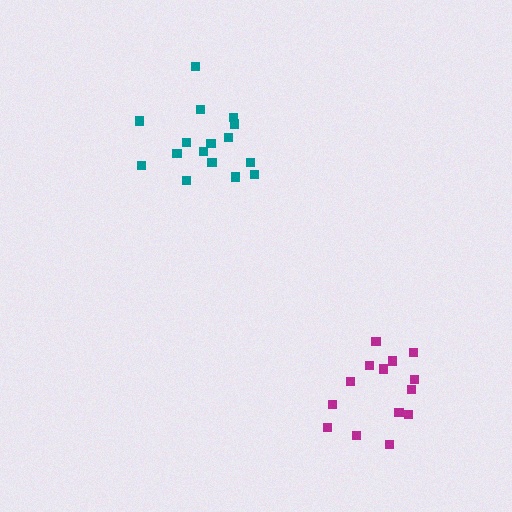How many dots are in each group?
Group 1: 16 dots, Group 2: 14 dots (30 total).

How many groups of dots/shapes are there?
There are 2 groups.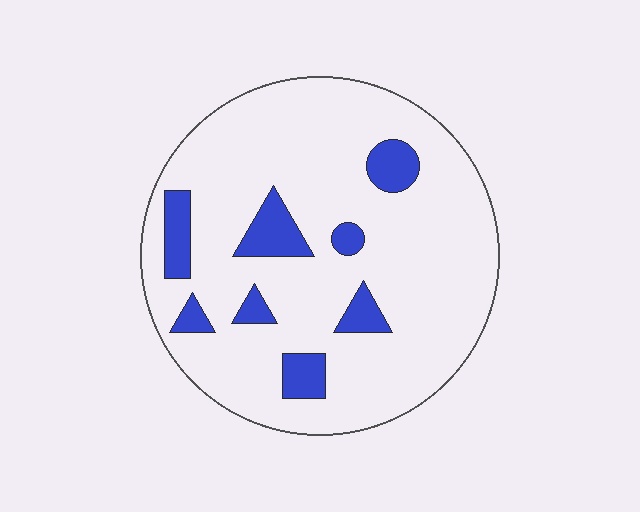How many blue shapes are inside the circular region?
8.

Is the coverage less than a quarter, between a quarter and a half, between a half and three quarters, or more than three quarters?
Less than a quarter.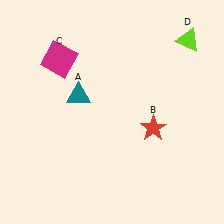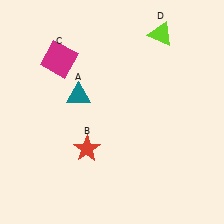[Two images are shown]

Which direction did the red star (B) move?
The red star (B) moved left.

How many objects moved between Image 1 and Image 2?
2 objects moved between the two images.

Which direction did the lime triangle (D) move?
The lime triangle (D) moved left.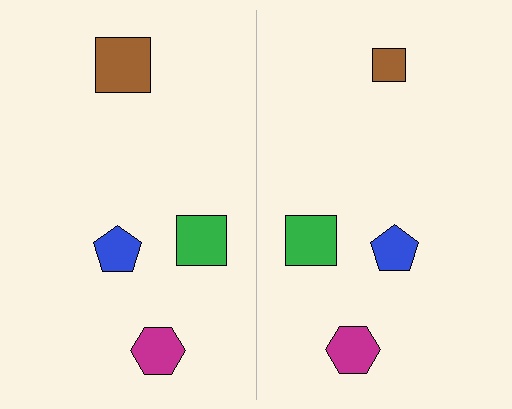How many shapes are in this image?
There are 8 shapes in this image.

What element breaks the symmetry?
The brown square on the right side has a different size than its mirror counterpart.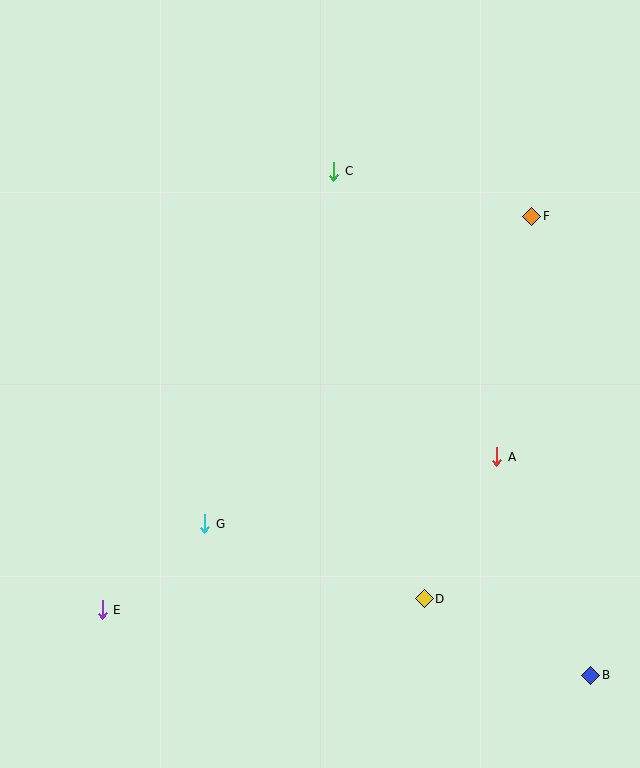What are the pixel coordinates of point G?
Point G is at (205, 524).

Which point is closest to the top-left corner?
Point C is closest to the top-left corner.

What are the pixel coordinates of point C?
Point C is at (334, 171).